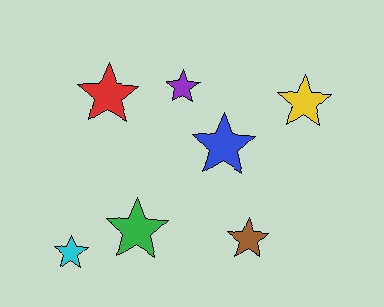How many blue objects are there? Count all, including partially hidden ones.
There is 1 blue object.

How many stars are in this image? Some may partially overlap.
There are 7 stars.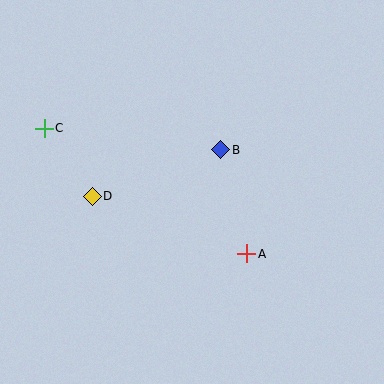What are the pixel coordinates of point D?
Point D is at (92, 196).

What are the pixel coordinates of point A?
Point A is at (247, 254).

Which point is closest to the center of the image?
Point B at (221, 150) is closest to the center.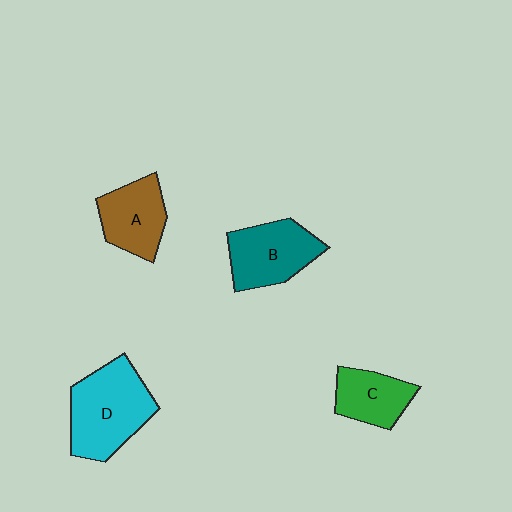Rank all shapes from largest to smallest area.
From largest to smallest: D (cyan), B (teal), A (brown), C (green).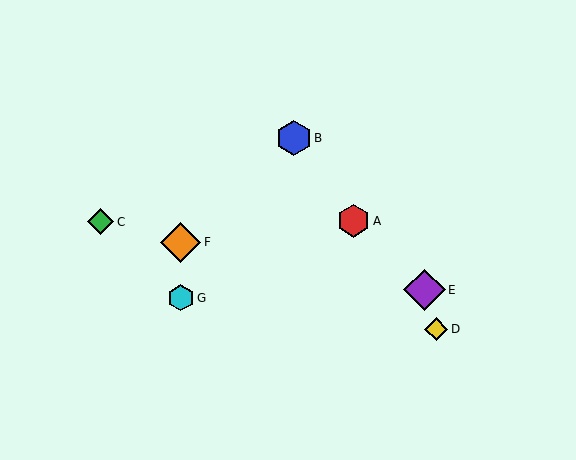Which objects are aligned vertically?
Objects F, G are aligned vertically.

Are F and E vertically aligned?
No, F is at x≈181 and E is at x≈424.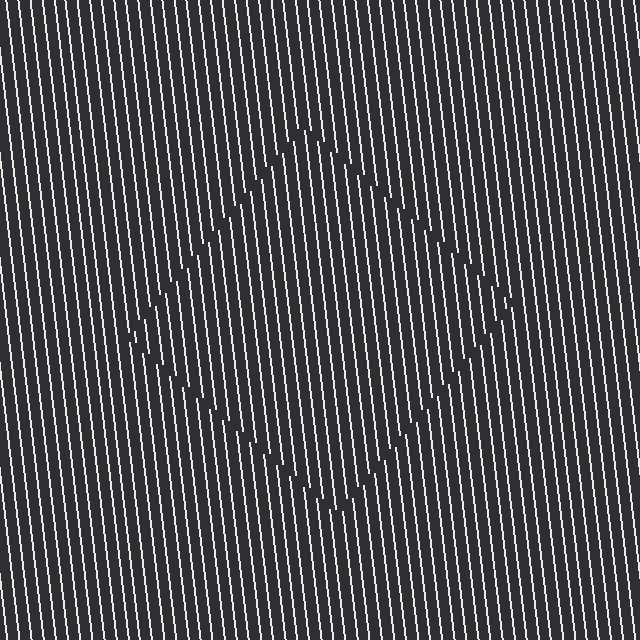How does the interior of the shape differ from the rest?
The interior of the shape contains the same grating, shifted by half a period — the contour is defined by the phase discontinuity where line-ends from the inner and outer gratings abut.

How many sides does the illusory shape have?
4 sides — the line-ends trace a square.